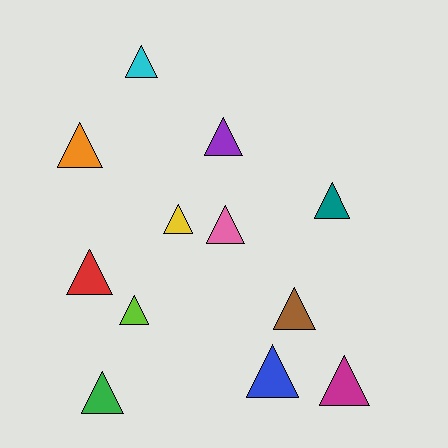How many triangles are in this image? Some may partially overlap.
There are 12 triangles.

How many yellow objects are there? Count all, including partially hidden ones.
There is 1 yellow object.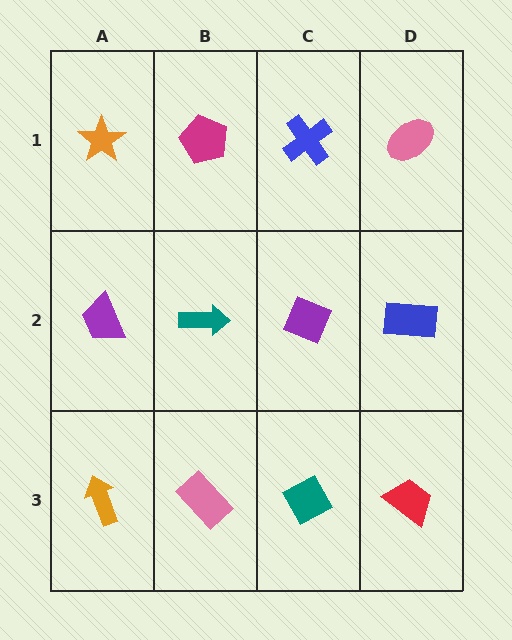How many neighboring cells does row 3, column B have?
3.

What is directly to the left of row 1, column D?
A blue cross.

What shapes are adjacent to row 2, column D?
A pink ellipse (row 1, column D), a red trapezoid (row 3, column D), a purple diamond (row 2, column C).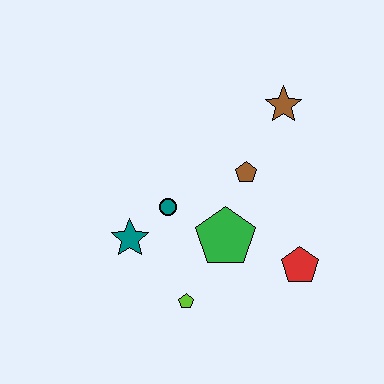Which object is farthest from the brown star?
The lime pentagon is farthest from the brown star.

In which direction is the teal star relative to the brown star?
The teal star is to the left of the brown star.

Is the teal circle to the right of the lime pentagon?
No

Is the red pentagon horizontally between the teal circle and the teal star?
No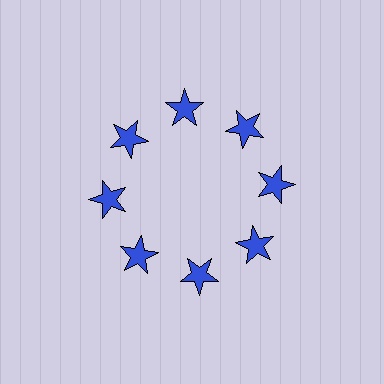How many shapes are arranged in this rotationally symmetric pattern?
There are 8 shapes, arranged in 8 groups of 1.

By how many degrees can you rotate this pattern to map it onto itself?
The pattern maps onto itself every 45 degrees of rotation.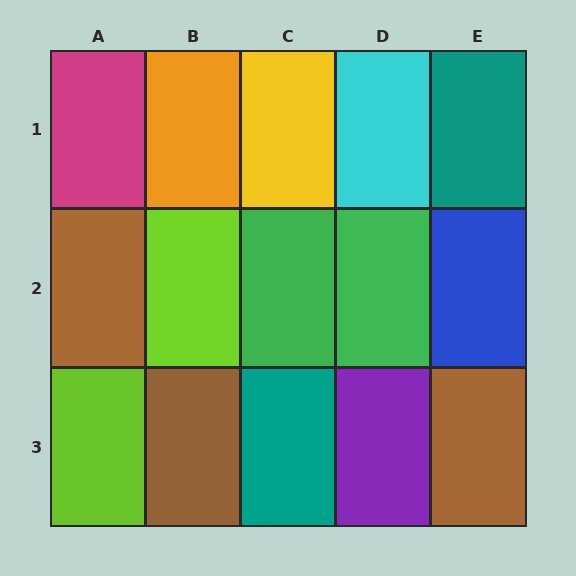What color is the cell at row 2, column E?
Blue.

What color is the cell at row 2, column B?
Lime.